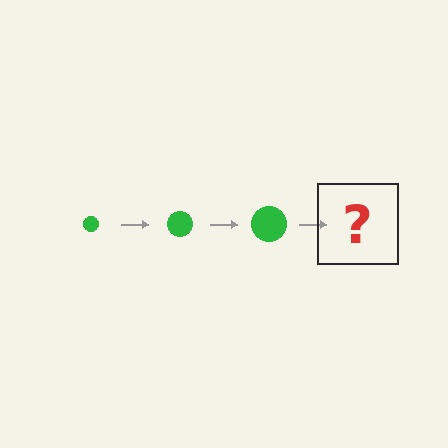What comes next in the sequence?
The next element should be a green circle, larger than the previous one.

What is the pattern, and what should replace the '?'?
The pattern is that the circle gets progressively larger each step. The '?' should be a green circle, larger than the previous one.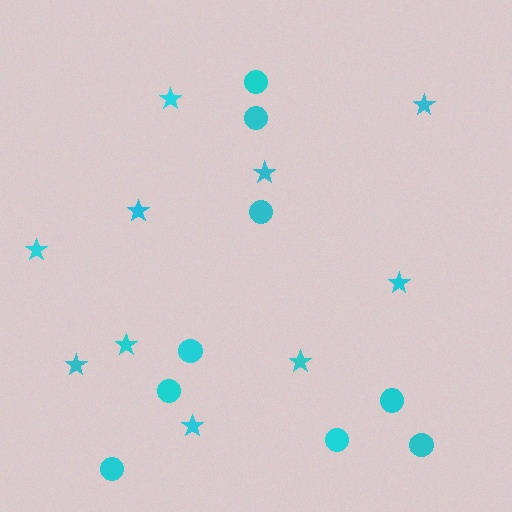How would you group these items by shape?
There are 2 groups: one group of stars (10) and one group of circles (9).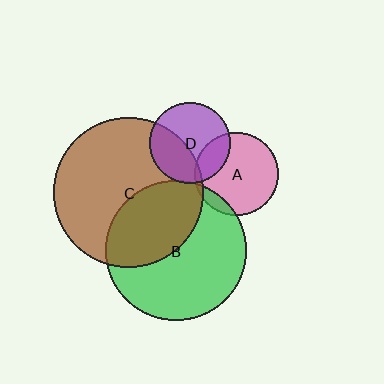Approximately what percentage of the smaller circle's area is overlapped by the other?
Approximately 40%.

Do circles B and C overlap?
Yes.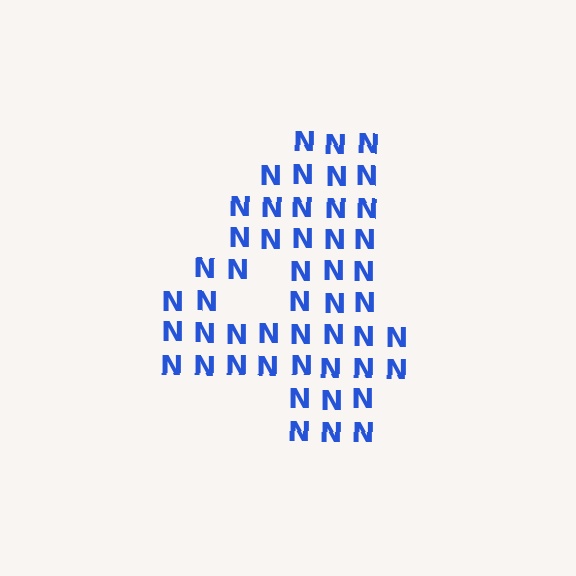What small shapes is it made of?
It is made of small letter N's.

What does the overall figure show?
The overall figure shows the digit 4.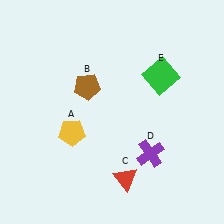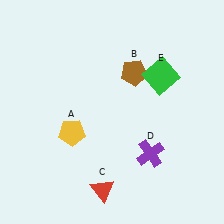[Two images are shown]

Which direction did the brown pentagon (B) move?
The brown pentagon (B) moved right.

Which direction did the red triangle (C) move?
The red triangle (C) moved left.